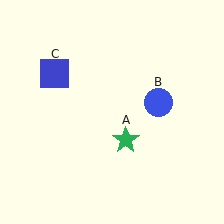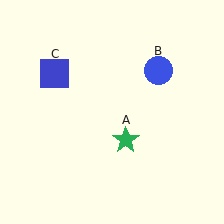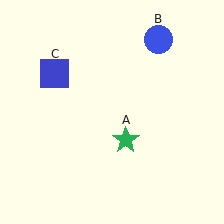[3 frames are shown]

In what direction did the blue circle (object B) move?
The blue circle (object B) moved up.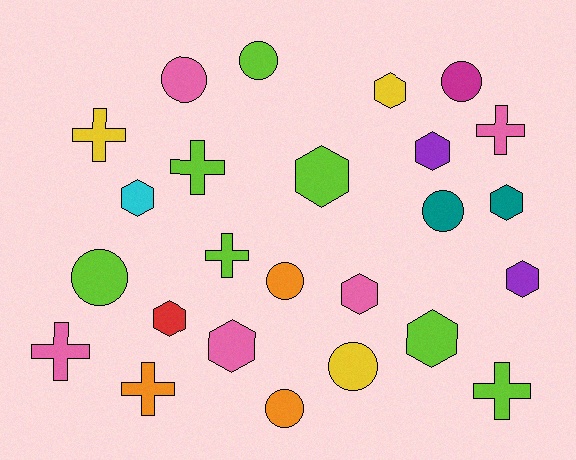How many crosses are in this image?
There are 7 crosses.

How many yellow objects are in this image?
There are 3 yellow objects.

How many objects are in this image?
There are 25 objects.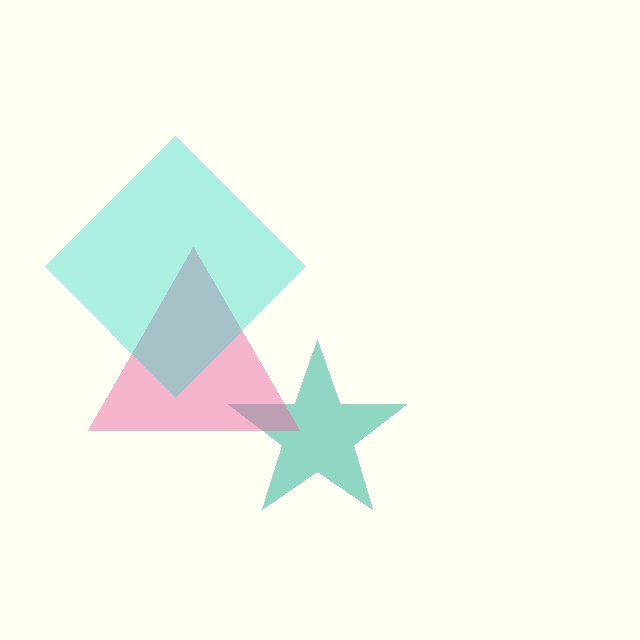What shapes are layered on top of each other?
The layered shapes are: a teal star, a pink triangle, a cyan diamond.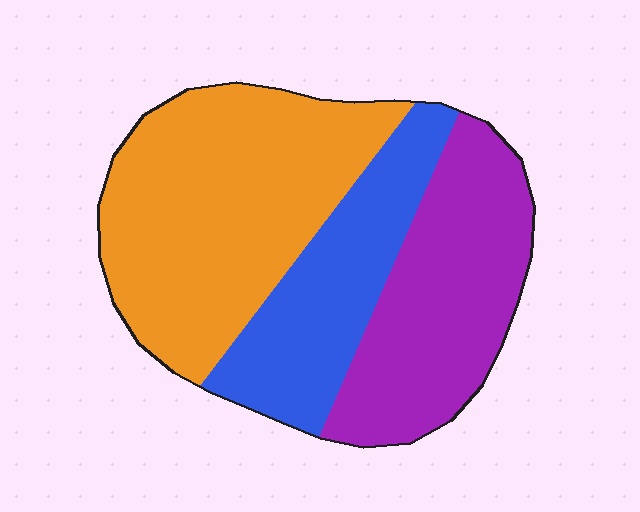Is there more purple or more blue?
Purple.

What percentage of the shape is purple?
Purple covers about 30% of the shape.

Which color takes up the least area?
Blue, at roughly 25%.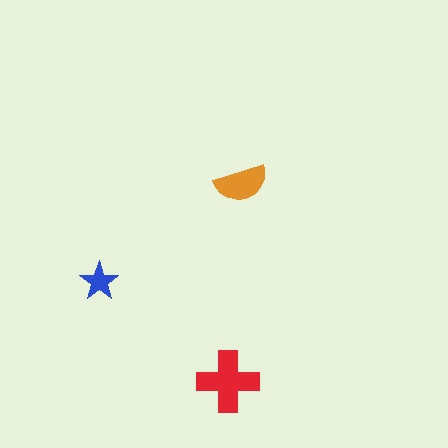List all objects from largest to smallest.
The red cross, the orange semicircle, the blue star.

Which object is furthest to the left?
The blue star is leftmost.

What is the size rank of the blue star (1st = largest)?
3rd.